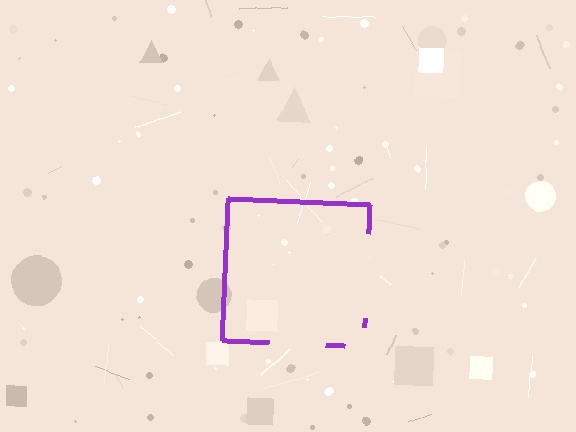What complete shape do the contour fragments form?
The contour fragments form a square.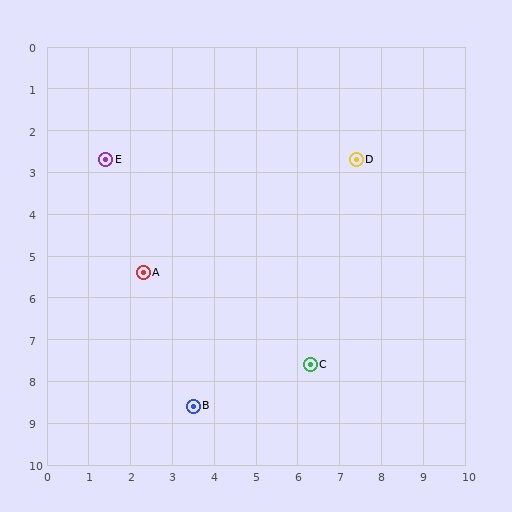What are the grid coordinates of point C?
Point C is at approximately (6.3, 7.6).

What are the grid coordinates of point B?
Point B is at approximately (3.5, 8.6).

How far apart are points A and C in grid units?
Points A and C are about 4.6 grid units apart.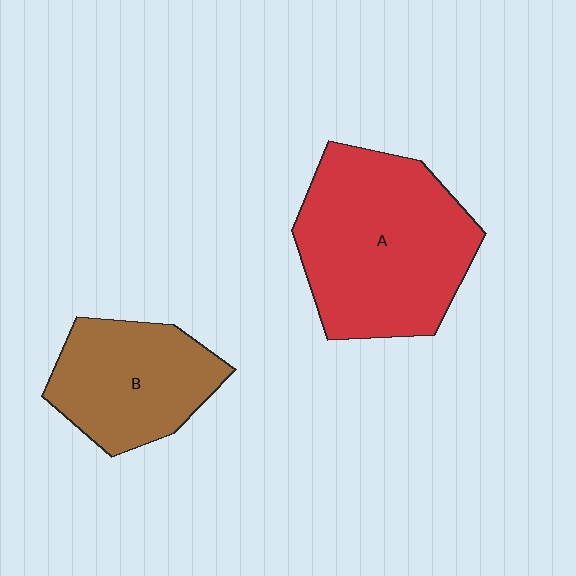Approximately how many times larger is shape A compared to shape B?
Approximately 1.6 times.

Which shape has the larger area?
Shape A (red).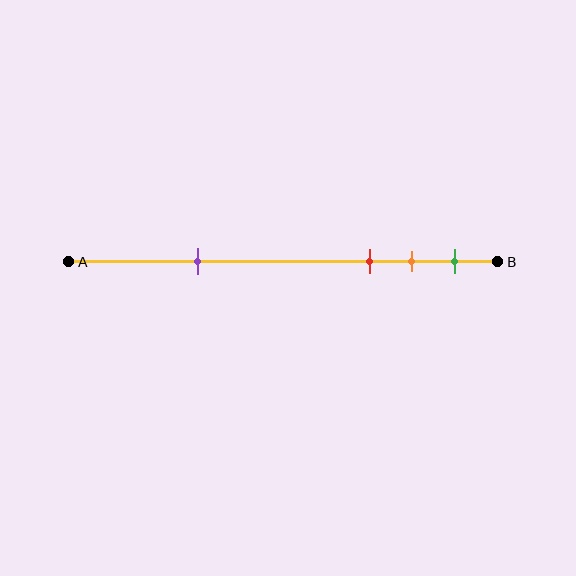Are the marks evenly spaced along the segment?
No, the marks are not evenly spaced.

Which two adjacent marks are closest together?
The orange and green marks are the closest adjacent pair.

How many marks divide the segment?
There are 4 marks dividing the segment.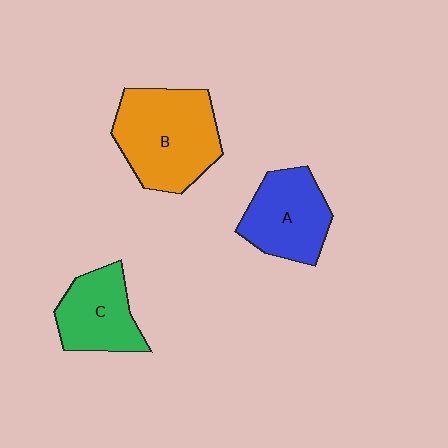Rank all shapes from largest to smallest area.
From largest to smallest: B (orange), A (blue), C (green).